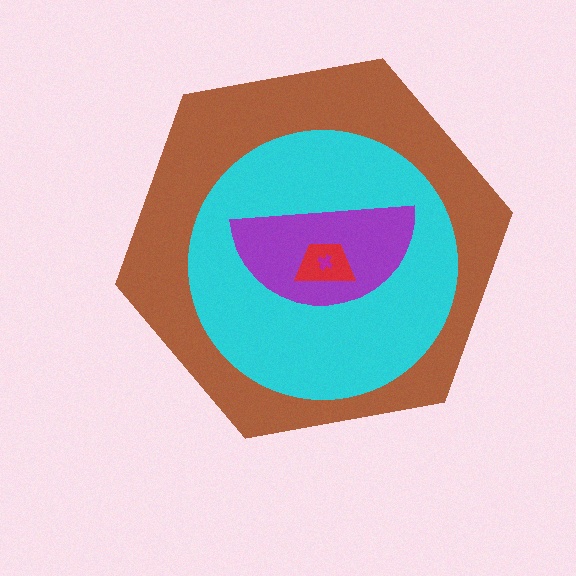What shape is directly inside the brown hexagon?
The cyan circle.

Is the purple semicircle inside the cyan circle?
Yes.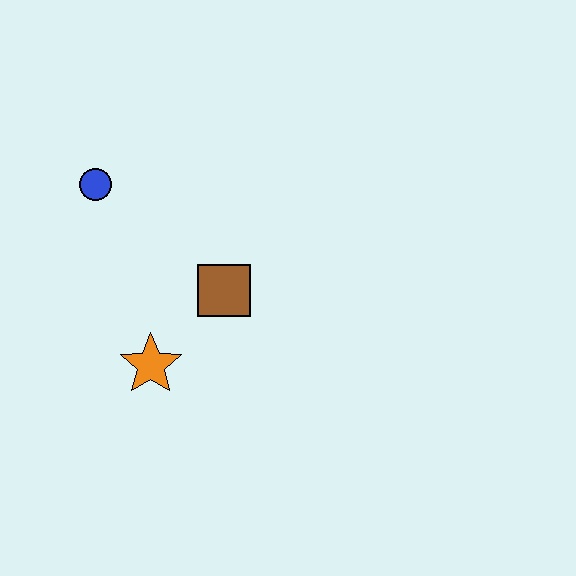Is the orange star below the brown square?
Yes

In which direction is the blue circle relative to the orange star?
The blue circle is above the orange star.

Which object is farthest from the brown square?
The blue circle is farthest from the brown square.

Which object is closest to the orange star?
The brown square is closest to the orange star.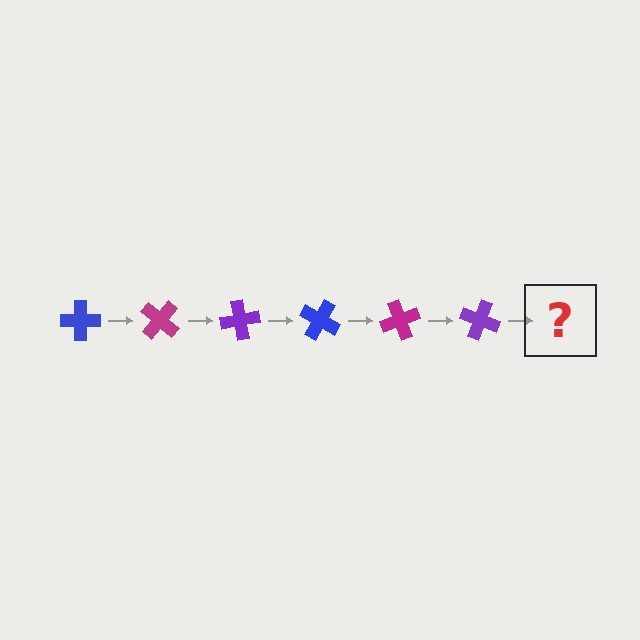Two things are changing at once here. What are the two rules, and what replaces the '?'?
The two rules are that it rotates 40 degrees each step and the color cycles through blue, magenta, and purple. The '?' should be a blue cross, rotated 240 degrees from the start.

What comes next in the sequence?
The next element should be a blue cross, rotated 240 degrees from the start.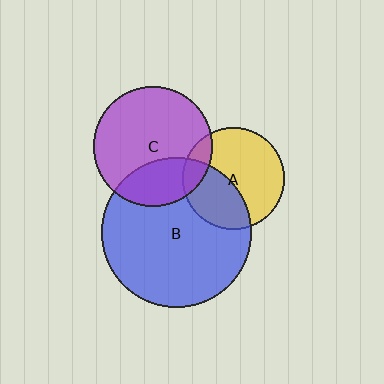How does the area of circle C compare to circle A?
Approximately 1.4 times.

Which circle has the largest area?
Circle B (blue).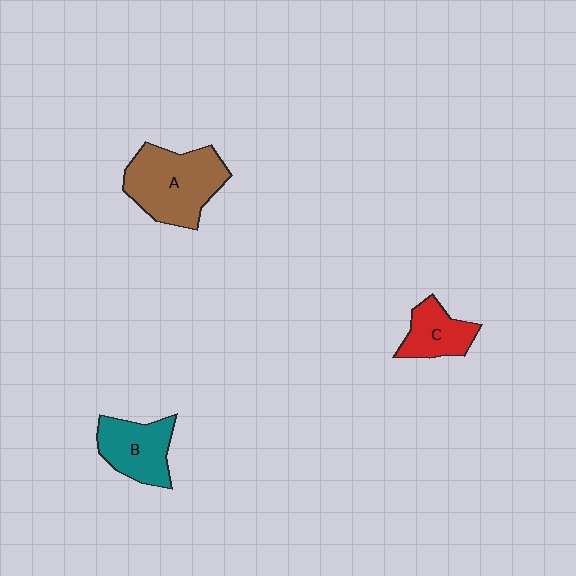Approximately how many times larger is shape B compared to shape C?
Approximately 1.3 times.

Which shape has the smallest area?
Shape C (red).